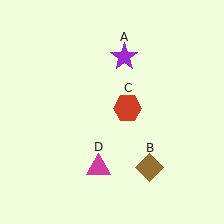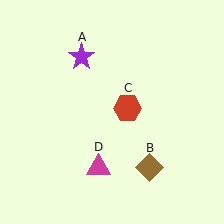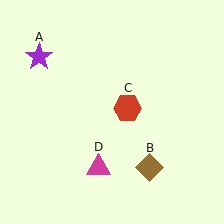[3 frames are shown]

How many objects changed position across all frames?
1 object changed position: purple star (object A).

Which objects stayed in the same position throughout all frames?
Brown diamond (object B) and red hexagon (object C) and magenta triangle (object D) remained stationary.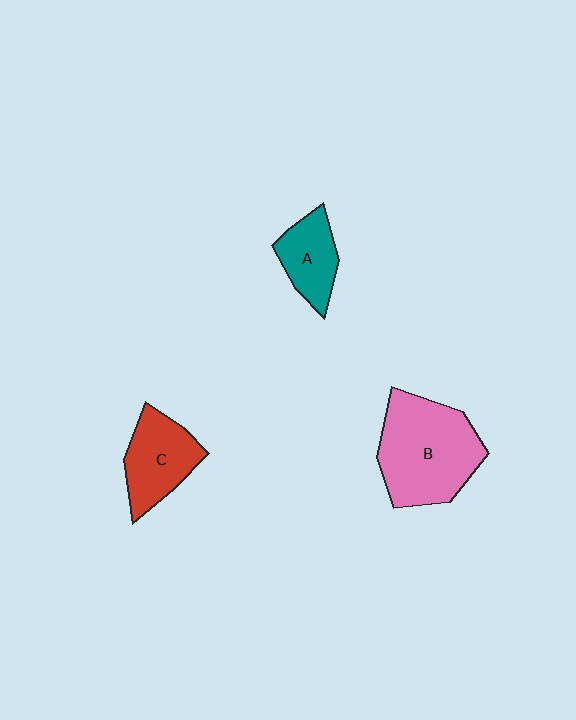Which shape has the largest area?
Shape B (pink).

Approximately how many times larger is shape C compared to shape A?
Approximately 1.3 times.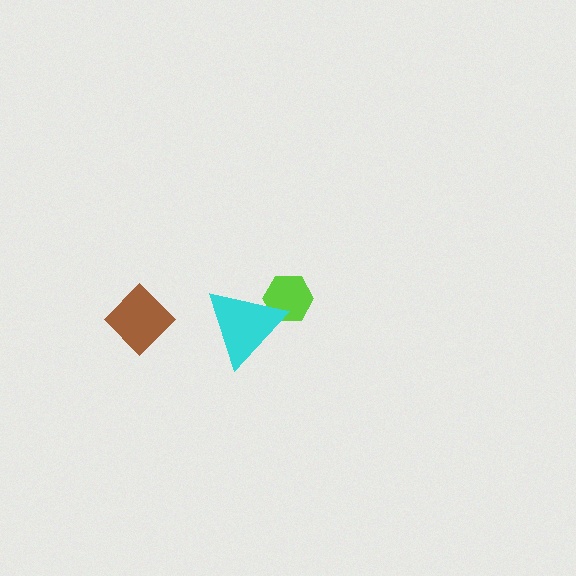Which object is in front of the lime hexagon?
The cyan triangle is in front of the lime hexagon.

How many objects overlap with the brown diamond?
0 objects overlap with the brown diamond.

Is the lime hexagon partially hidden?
Yes, it is partially covered by another shape.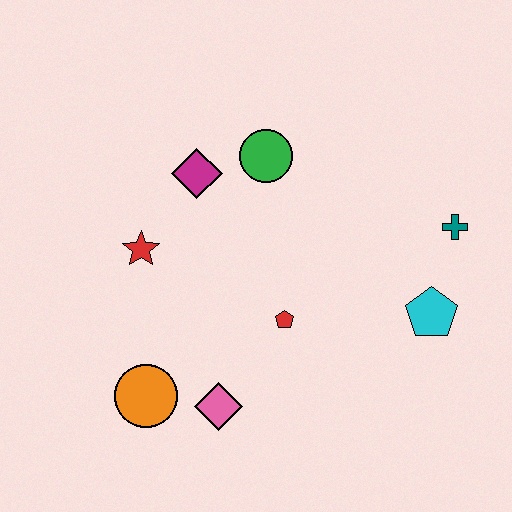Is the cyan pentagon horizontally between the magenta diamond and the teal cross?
Yes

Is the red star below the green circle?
Yes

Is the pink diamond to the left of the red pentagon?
Yes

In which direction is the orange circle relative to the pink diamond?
The orange circle is to the left of the pink diamond.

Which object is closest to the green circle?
The magenta diamond is closest to the green circle.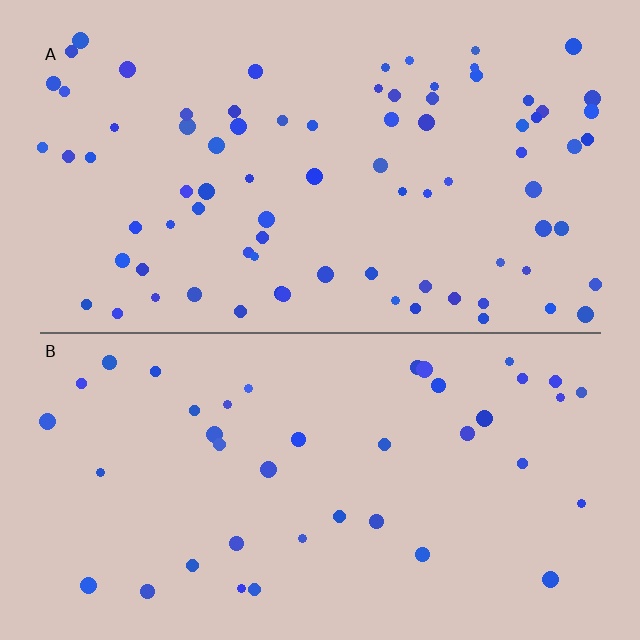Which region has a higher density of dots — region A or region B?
A (the top).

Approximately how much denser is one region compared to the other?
Approximately 2.0× — region A over region B.